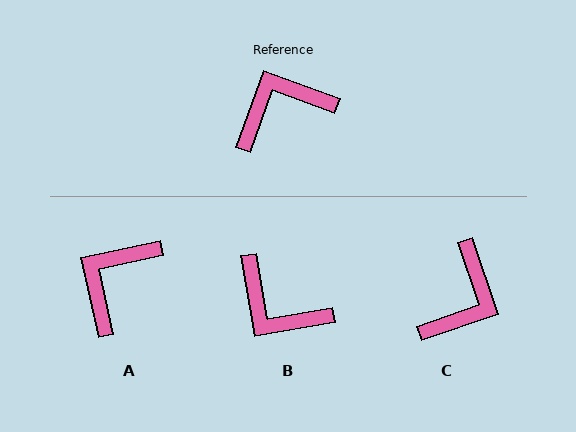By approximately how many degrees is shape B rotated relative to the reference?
Approximately 119 degrees counter-clockwise.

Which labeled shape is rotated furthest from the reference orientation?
C, about 142 degrees away.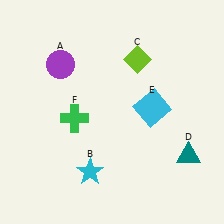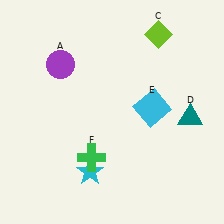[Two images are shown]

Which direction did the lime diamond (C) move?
The lime diamond (C) moved up.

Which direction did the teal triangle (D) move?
The teal triangle (D) moved up.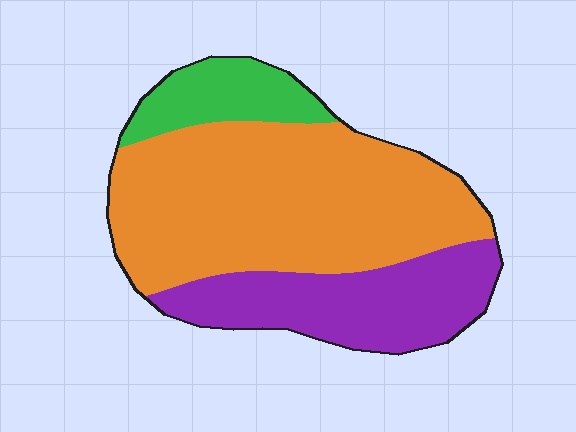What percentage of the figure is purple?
Purple covers about 30% of the figure.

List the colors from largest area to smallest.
From largest to smallest: orange, purple, green.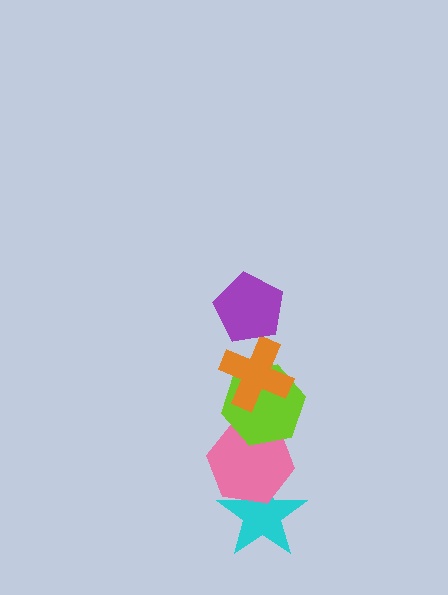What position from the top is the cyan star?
The cyan star is 5th from the top.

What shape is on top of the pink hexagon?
The lime hexagon is on top of the pink hexagon.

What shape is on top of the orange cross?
The purple pentagon is on top of the orange cross.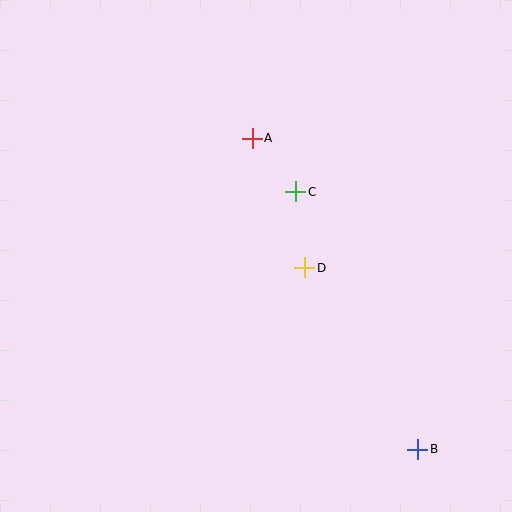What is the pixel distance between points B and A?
The distance between B and A is 353 pixels.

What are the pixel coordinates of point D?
Point D is at (305, 268).